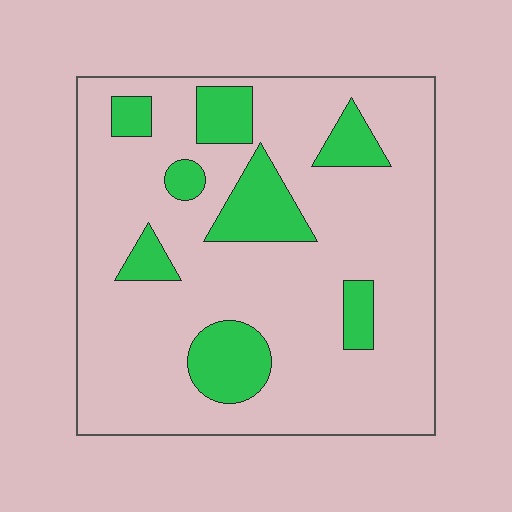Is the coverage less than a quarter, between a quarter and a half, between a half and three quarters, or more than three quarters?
Less than a quarter.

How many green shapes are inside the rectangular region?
8.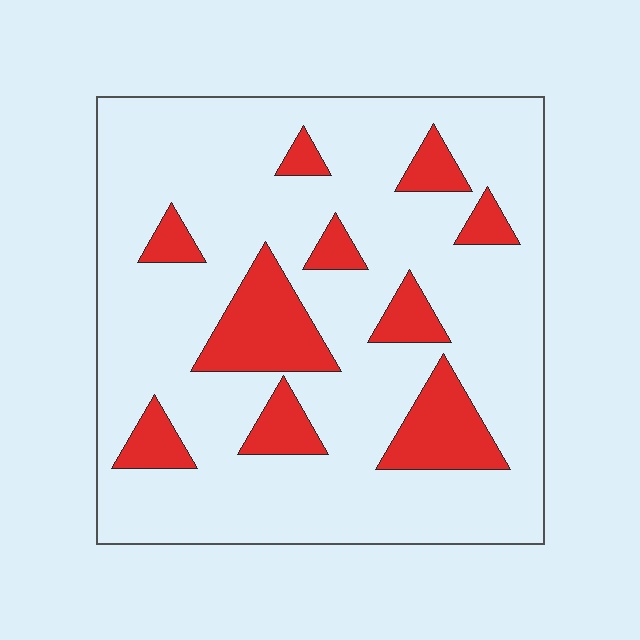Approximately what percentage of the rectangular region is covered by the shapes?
Approximately 20%.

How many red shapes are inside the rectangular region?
10.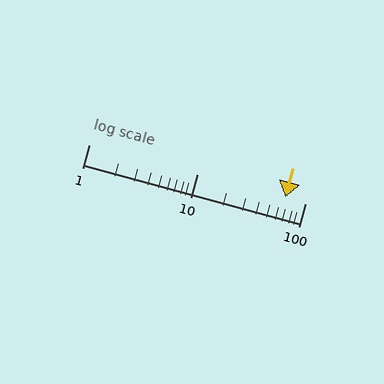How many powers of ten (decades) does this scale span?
The scale spans 2 decades, from 1 to 100.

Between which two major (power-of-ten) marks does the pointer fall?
The pointer is between 10 and 100.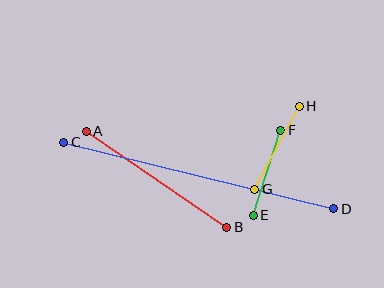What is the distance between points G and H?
The distance is approximately 94 pixels.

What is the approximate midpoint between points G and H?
The midpoint is at approximately (277, 148) pixels.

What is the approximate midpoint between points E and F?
The midpoint is at approximately (267, 173) pixels.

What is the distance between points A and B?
The distance is approximately 170 pixels.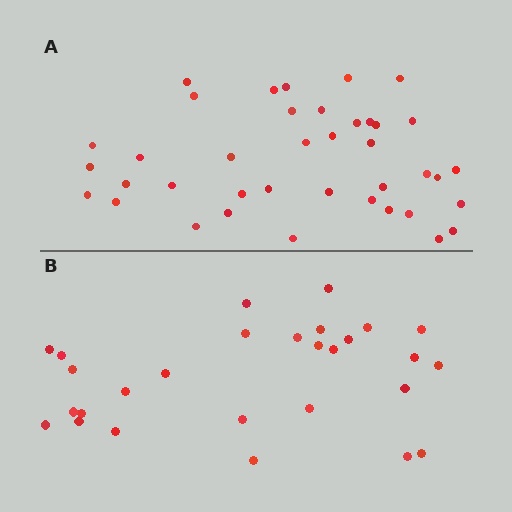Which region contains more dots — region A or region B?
Region A (the top region) has more dots.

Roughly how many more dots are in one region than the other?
Region A has roughly 12 or so more dots than region B.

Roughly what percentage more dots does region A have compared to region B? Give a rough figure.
About 40% more.